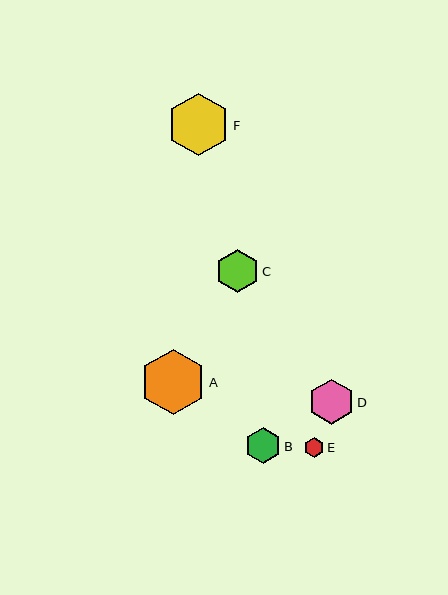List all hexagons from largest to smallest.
From largest to smallest: A, F, D, C, B, E.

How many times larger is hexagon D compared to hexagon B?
Hexagon D is approximately 1.3 times the size of hexagon B.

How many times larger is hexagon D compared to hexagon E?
Hexagon D is approximately 2.2 times the size of hexagon E.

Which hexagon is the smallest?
Hexagon E is the smallest with a size of approximately 20 pixels.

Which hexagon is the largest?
Hexagon A is the largest with a size of approximately 66 pixels.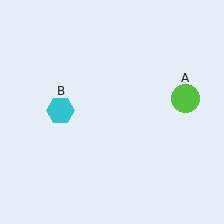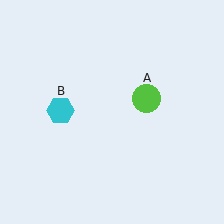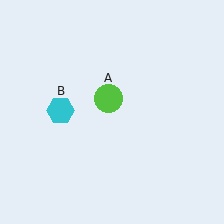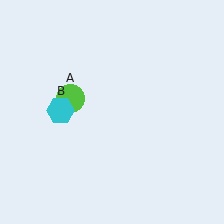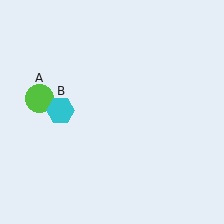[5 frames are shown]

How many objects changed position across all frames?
1 object changed position: lime circle (object A).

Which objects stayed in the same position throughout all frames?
Cyan hexagon (object B) remained stationary.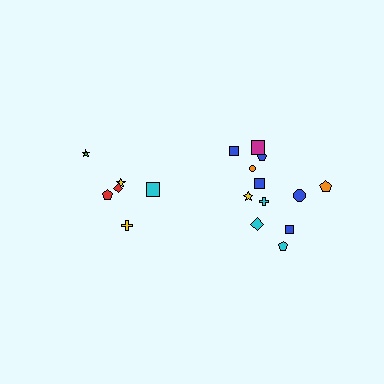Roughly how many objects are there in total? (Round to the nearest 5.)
Roughly 20 objects in total.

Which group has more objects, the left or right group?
The right group.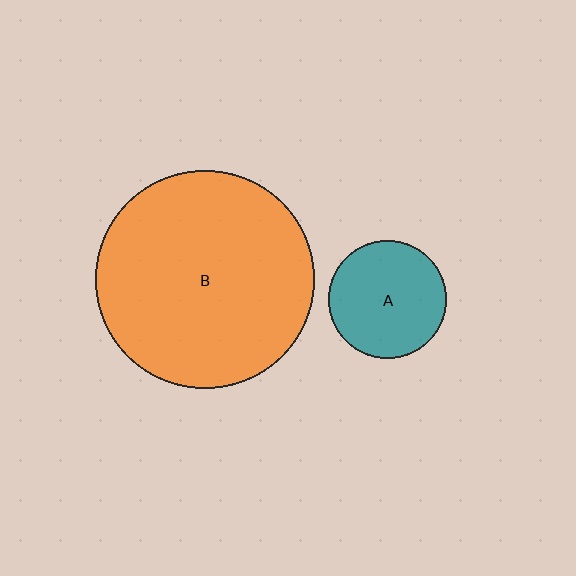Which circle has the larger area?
Circle B (orange).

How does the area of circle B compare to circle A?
Approximately 3.5 times.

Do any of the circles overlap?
No, none of the circles overlap.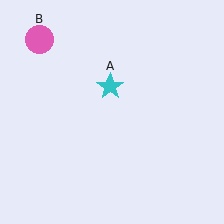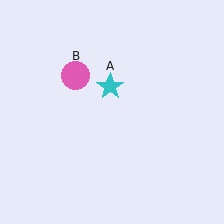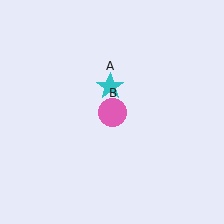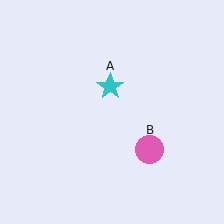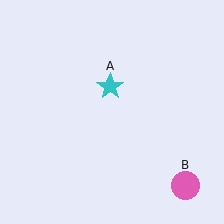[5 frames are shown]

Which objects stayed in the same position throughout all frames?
Cyan star (object A) remained stationary.